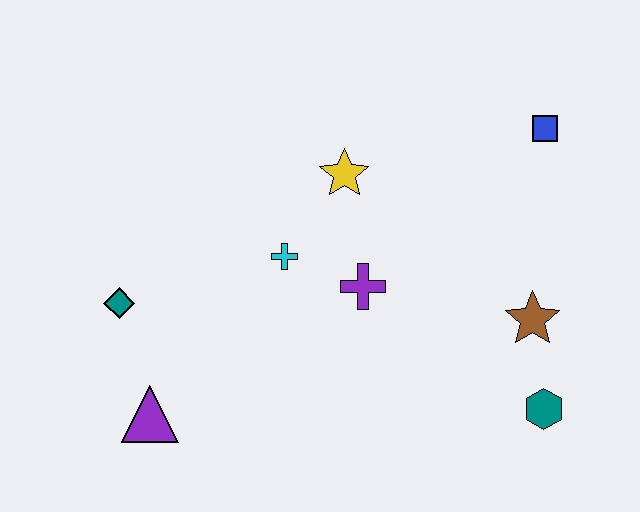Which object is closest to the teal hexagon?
The brown star is closest to the teal hexagon.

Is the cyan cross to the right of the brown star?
No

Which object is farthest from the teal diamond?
The blue square is farthest from the teal diamond.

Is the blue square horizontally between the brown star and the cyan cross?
No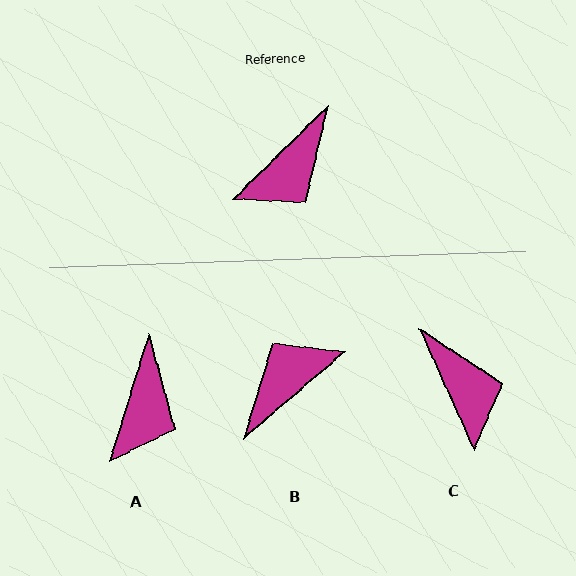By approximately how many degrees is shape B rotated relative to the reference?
Approximately 177 degrees counter-clockwise.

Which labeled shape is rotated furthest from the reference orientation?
B, about 177 degrees away.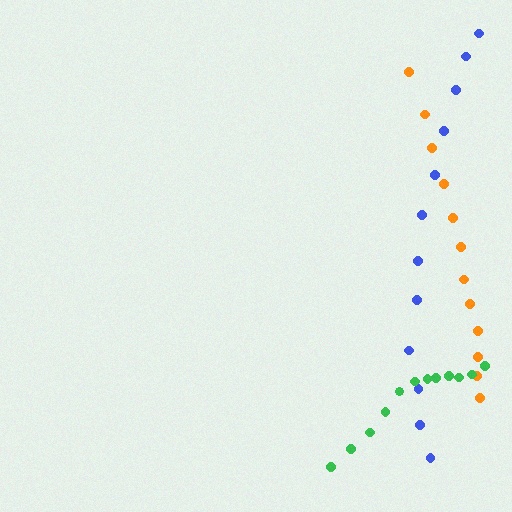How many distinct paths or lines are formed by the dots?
There are 3 distinct paths.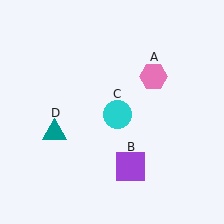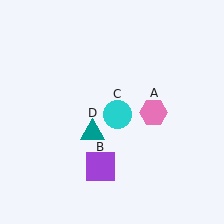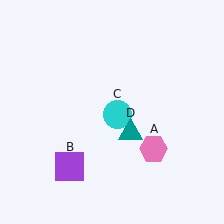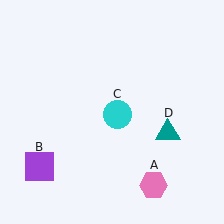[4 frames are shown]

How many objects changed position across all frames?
3 objects changed position: pink hexagon (object A), purple square (object B), teal triangle (object D).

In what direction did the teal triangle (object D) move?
The teal triangle (object D) moved right.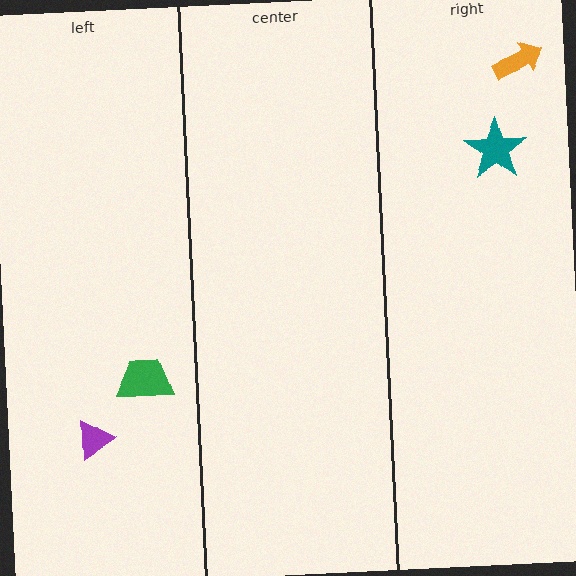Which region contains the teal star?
The right region.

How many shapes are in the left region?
2.